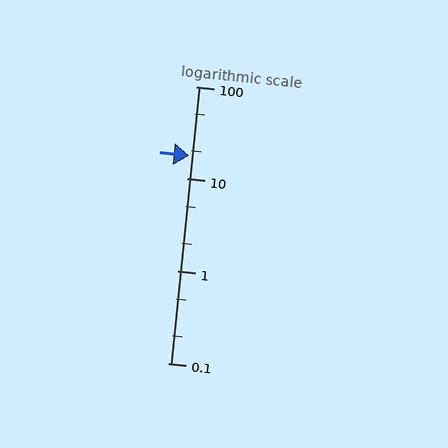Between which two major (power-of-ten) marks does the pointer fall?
The pointer is between 10 and 100.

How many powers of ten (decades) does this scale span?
The scale spans 3 decades, from 0.1 to 100.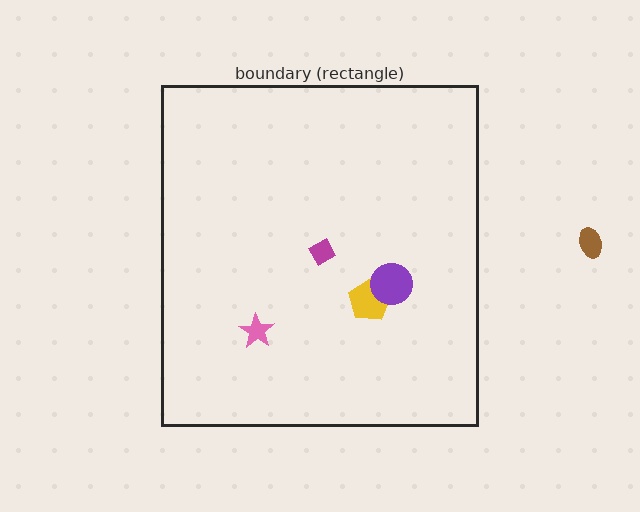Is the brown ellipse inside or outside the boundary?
Outside.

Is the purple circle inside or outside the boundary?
Inside.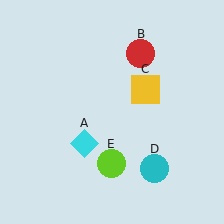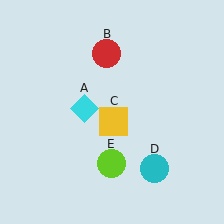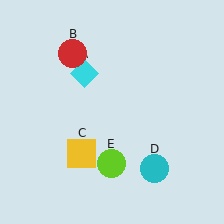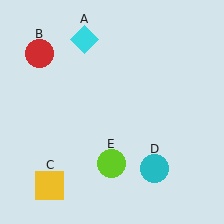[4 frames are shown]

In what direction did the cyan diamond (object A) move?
The cyan diamond (object A) moved up.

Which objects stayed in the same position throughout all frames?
Cyan circle (object D) and lime circle (object E) remained stationary.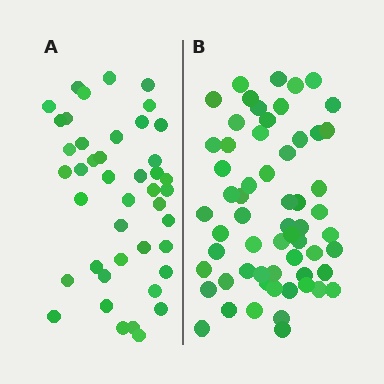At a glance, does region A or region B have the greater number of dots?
Region B (the right region) has more dots.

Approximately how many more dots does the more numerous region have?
Region B has approximately 15 more dots than region A.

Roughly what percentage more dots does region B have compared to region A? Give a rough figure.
About 40% more.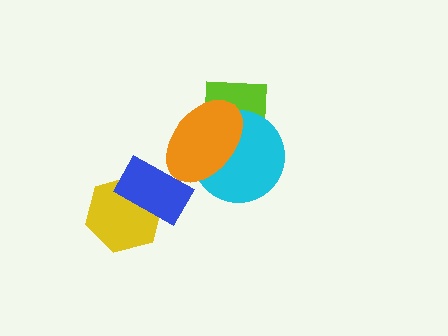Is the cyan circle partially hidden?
Yes, it is partially covered by another shape.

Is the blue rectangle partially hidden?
Yes, it is partially covered by another shape.